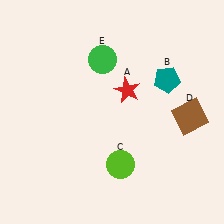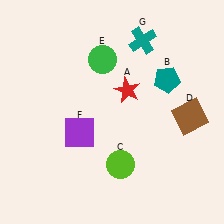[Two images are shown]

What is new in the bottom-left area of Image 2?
A purple square (F) was added in the bottom-left area of Image 2.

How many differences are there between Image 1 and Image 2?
There are 2 differences between the two images.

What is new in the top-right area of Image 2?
A teal cross (G) was added in the top-right area of Image 2.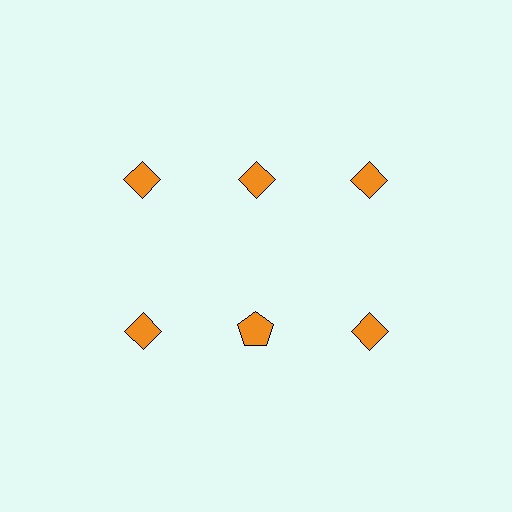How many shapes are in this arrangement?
There are 6 shapes arranged in a grid pattern.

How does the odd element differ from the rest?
It has a different shape: pentagon instead of diamond.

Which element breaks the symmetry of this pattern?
The orange pentagon in the second row, second from left column breaks the symmetry. All other shapes are orange diamonds.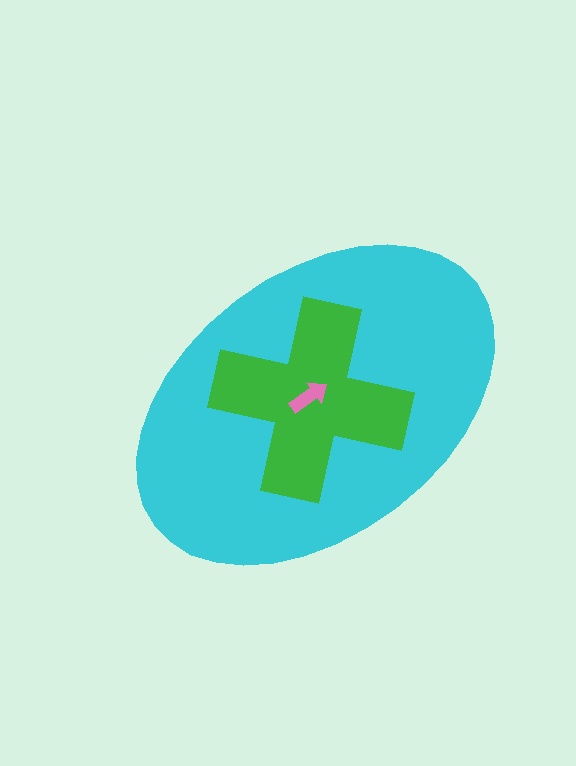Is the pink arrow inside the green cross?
Yes.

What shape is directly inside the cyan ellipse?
The green cross.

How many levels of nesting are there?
3.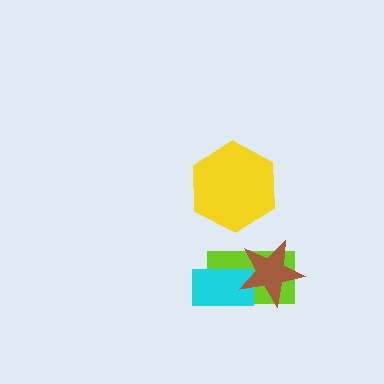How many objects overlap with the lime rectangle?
2 objects overlap with the lime rectangle.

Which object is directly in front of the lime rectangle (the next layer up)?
The cyan rectangle is directly in front of the lime rectangle.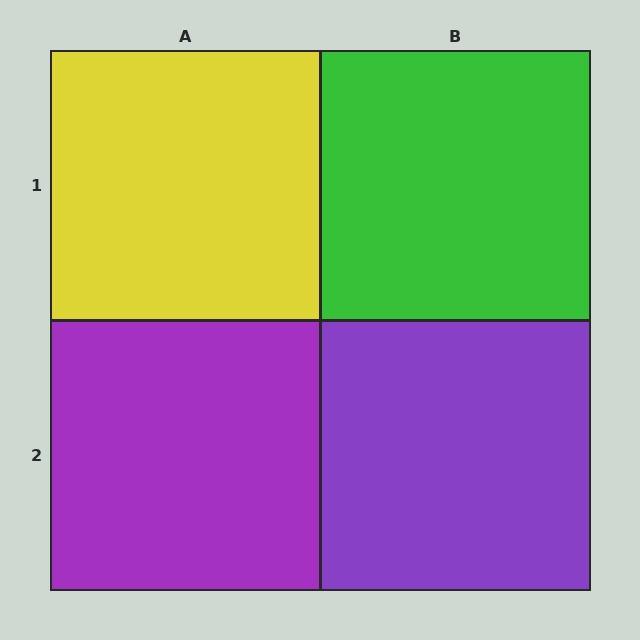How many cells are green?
1 cell is green.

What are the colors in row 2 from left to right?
Purple, purple.